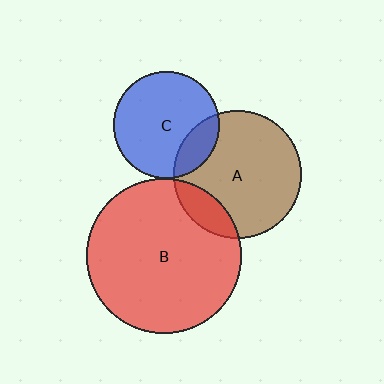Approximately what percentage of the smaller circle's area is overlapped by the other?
Approximately 20%.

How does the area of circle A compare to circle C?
Approximately 1.4 times.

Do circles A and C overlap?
Yes.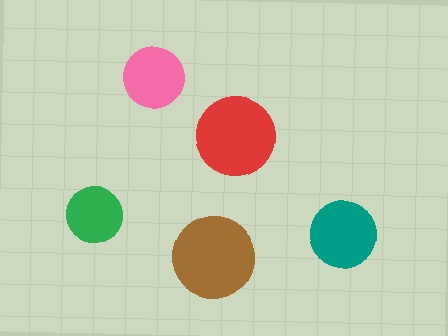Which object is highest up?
The pink circle is topmost.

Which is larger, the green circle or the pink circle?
The pink one.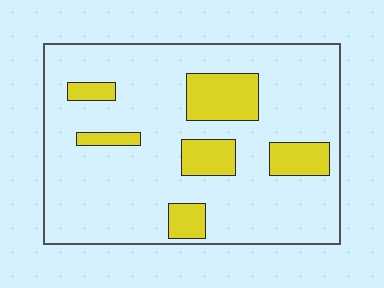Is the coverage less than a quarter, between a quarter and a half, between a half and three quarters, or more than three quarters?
Less than a quarter.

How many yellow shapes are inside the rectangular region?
6.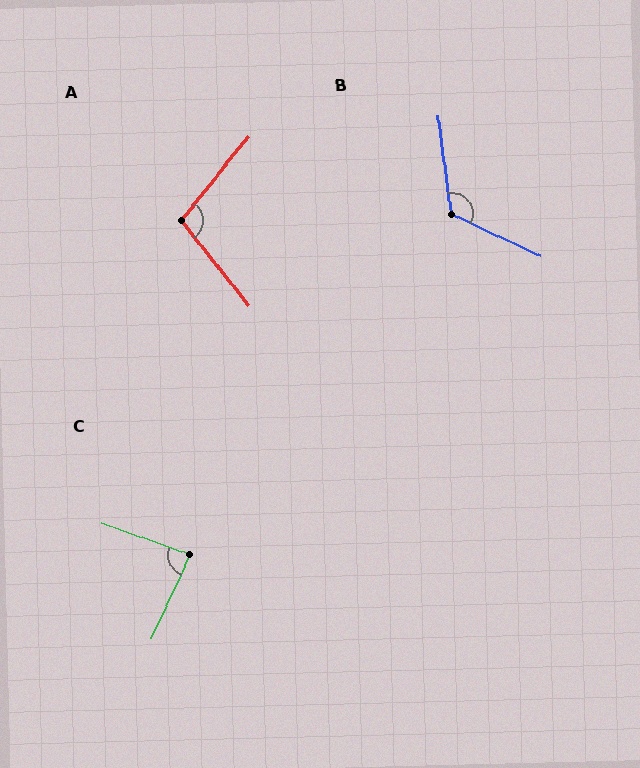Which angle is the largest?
B, at approximately 123 degrees.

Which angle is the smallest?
C, at approximately 85 degrees.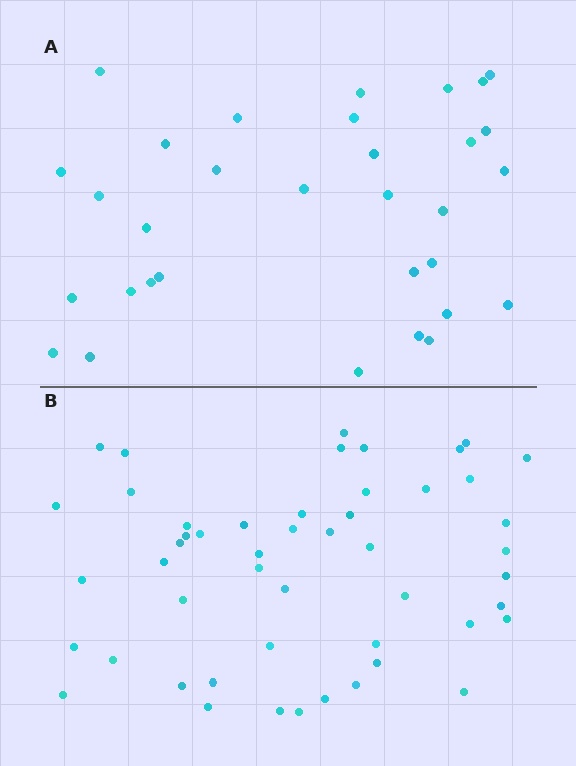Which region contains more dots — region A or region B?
Region B (the bottom region) has more dots.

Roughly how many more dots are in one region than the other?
Region B has approximately 20 more dots than region A.